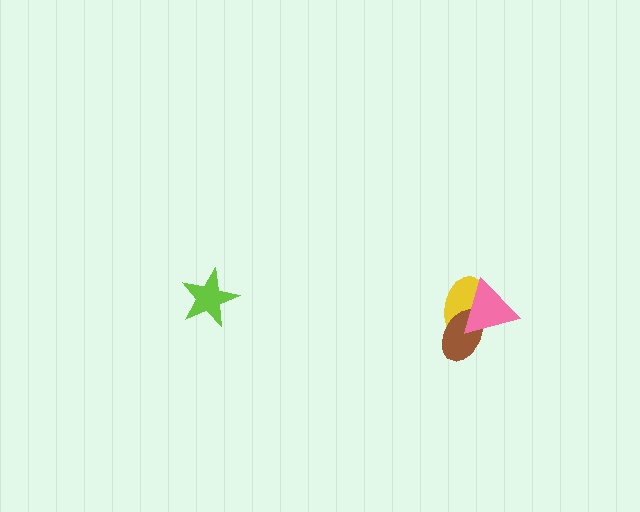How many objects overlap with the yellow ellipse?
2 objects overlap with the yellow ellipse.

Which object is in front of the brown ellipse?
The pink triangle is in front of the brown ellipse.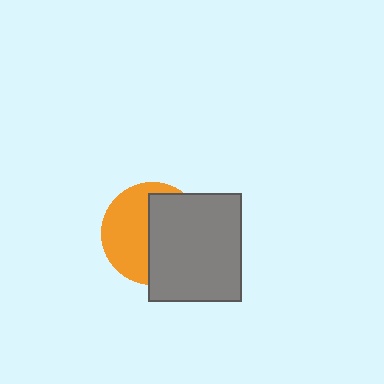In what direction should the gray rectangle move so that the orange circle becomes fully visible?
The gray rectangle should move right. That is the shortest direction to clear the overlap and leave the orange circle fully visible.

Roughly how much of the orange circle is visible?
About half of it is visible (roughly 48%).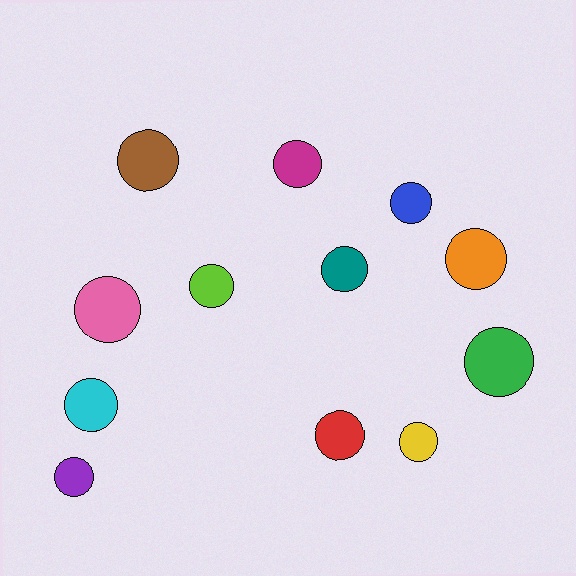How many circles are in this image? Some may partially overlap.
There are 12 circles.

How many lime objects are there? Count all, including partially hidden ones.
There is 1 lime object.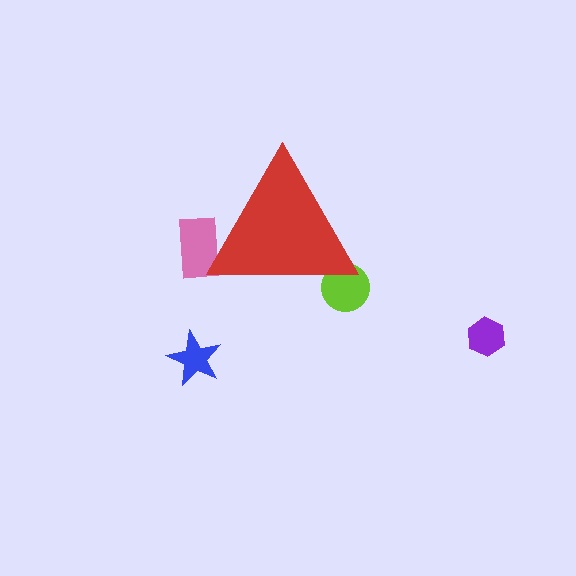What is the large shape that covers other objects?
A red triangle.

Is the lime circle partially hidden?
Yes, the lime circle is partially hidden behind the red triangle.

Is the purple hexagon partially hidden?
No, the purple hexagon is fully visible.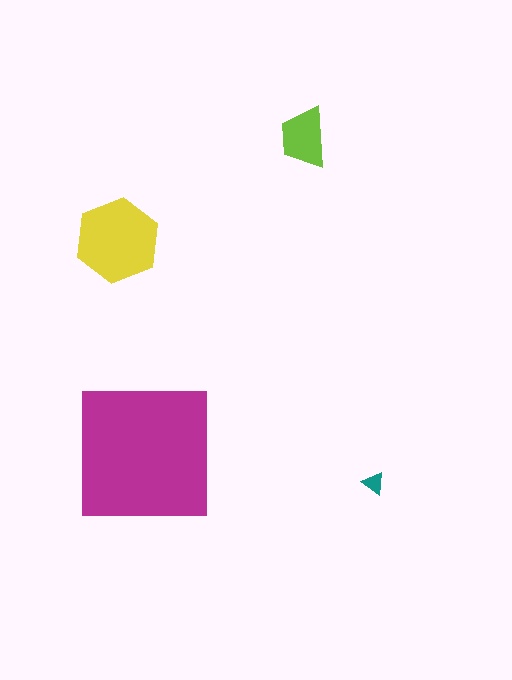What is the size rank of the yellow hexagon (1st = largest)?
2nd.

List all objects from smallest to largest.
The teal triangle, the lime trapezoid, the yellow hexagon, the magenta square.